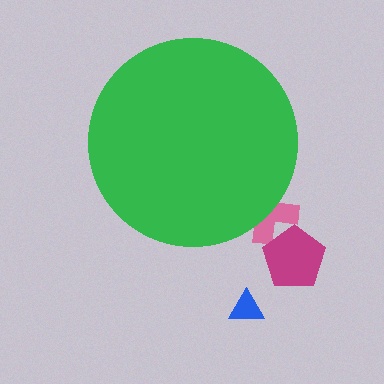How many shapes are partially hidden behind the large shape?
1 shape is partially hidden.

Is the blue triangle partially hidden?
No, the blue triangle is fully visible.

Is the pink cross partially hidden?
Yes, the pink cross is partially hidden behind the green circle.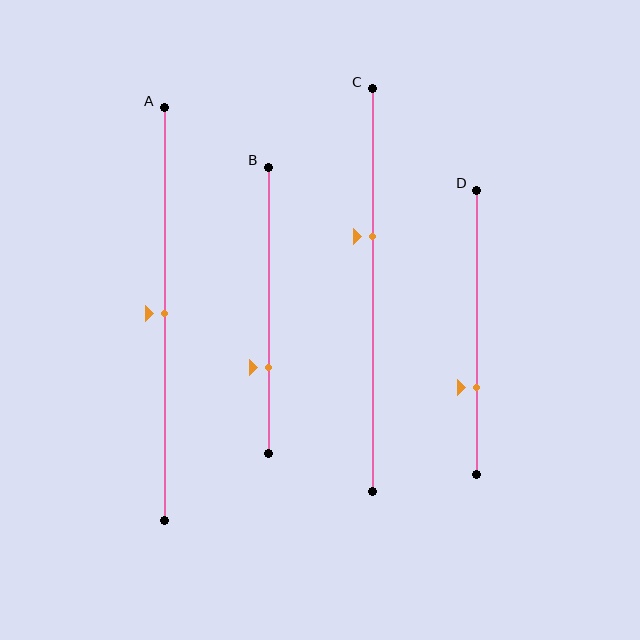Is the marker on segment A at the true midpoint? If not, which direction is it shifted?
Yes, the marker on segment A is at the true midpoint.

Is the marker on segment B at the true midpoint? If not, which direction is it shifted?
No, the marker on segment B is shifted downward by about 20% of the segment length.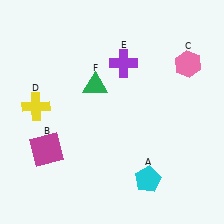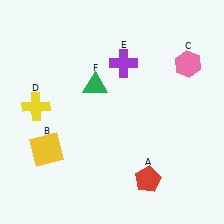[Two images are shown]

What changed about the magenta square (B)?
In Image 1, B is magenta. In Image 2, it changed to yellow.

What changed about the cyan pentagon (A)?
In Image 1, A is cyan. In Image 2, it changed to red.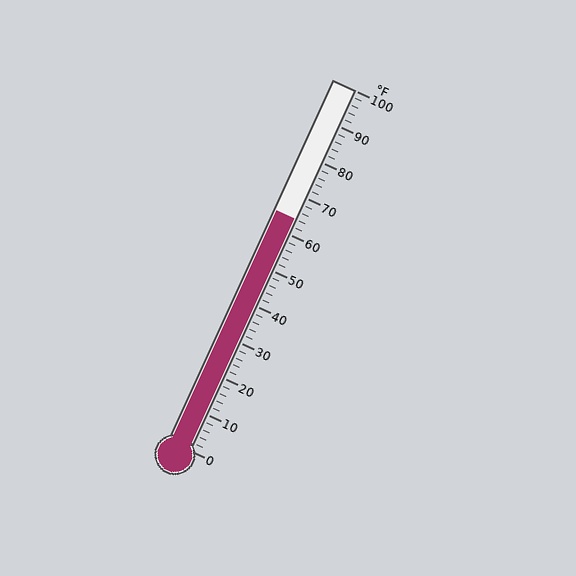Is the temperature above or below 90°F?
The temperature is below 90°F.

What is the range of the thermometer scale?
The thermometer scale ranges from 0°F to 100°F.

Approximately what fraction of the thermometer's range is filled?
The thermometer is filled to approximately 65% of its range.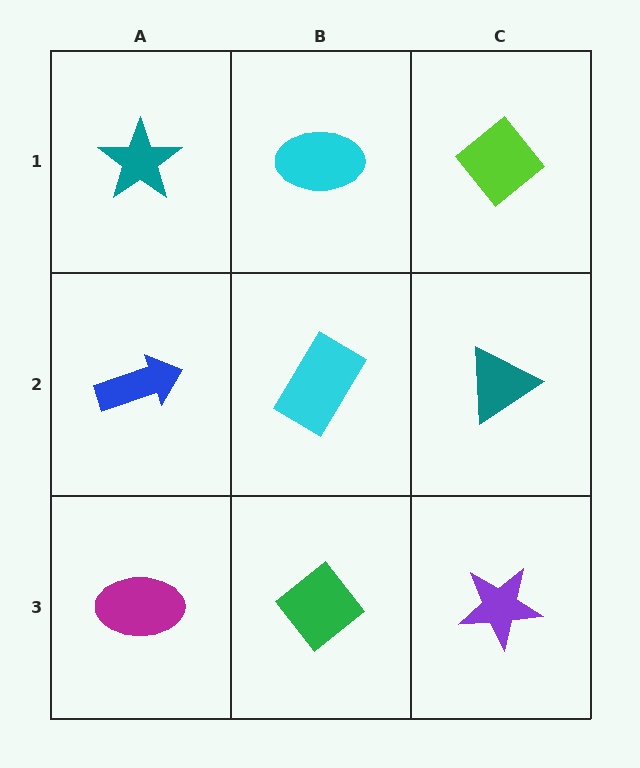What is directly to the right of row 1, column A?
A cyan ellipse.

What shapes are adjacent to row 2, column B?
A cyan ellipse (row 1, column B), a green diamond (row 3, column B), a blue arrow (row 2, column A), a teal triangle (row 2, column C).